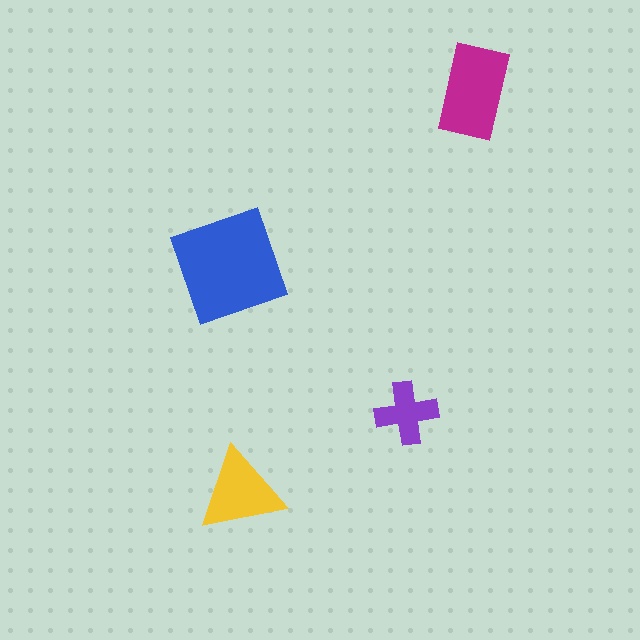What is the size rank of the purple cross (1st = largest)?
4th.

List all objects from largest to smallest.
The blue square, the magenta rectangle, the yellow triangle, the purple cross.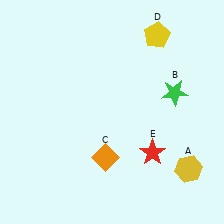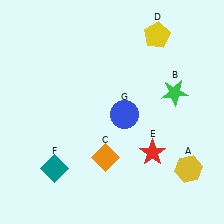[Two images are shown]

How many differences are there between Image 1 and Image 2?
There are 2 differences between the two images.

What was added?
A teal diamond (F), a blue circle (G) were added in Image 2.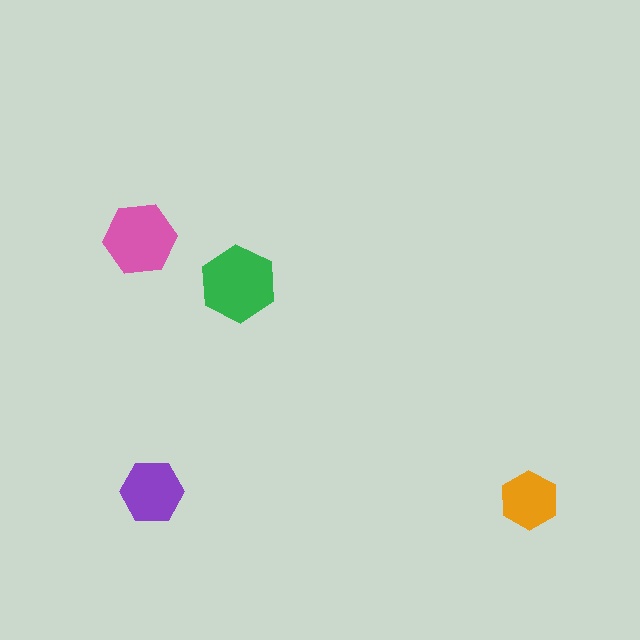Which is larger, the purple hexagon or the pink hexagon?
The pink one.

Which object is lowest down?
The orange hexagon is bottommost.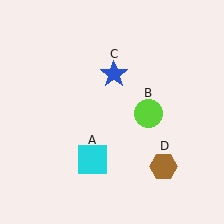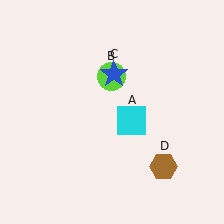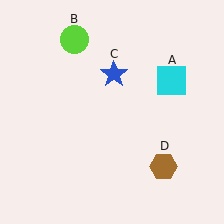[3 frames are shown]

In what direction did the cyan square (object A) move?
The cyan square (object A) moved up and to the right.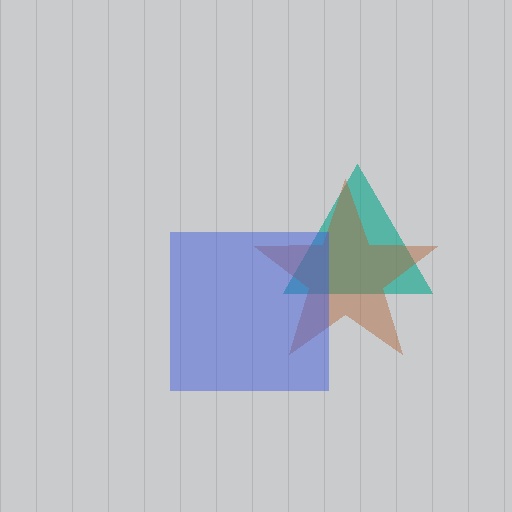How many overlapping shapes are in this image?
There are 3 overlapping shapes in the image.